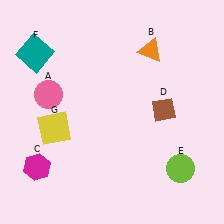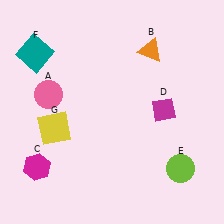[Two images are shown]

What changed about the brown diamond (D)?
In Image 1, D is brown. In Image 2, it changed to magenta.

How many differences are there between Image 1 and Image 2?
There is 1 difference between the two images.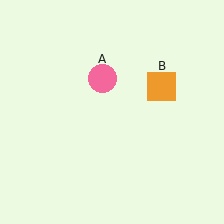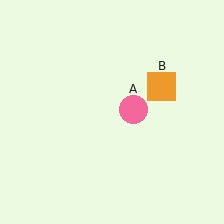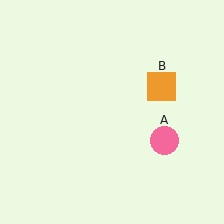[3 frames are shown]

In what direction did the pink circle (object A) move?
The pink circle (object A) moved down and to the right.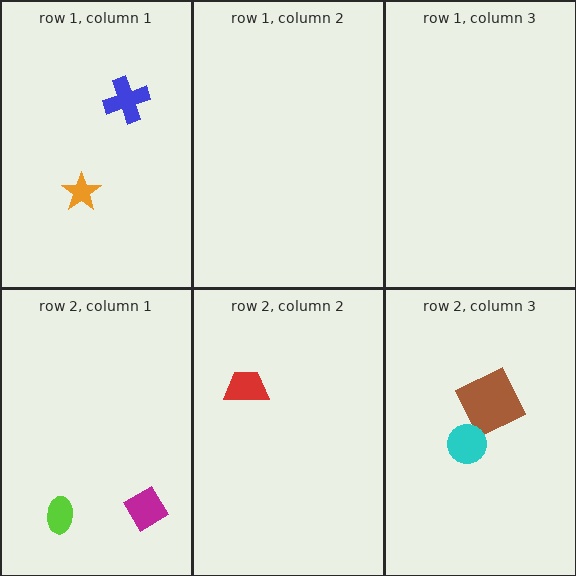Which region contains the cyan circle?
The row 2, column 3 region.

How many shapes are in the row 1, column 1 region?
2.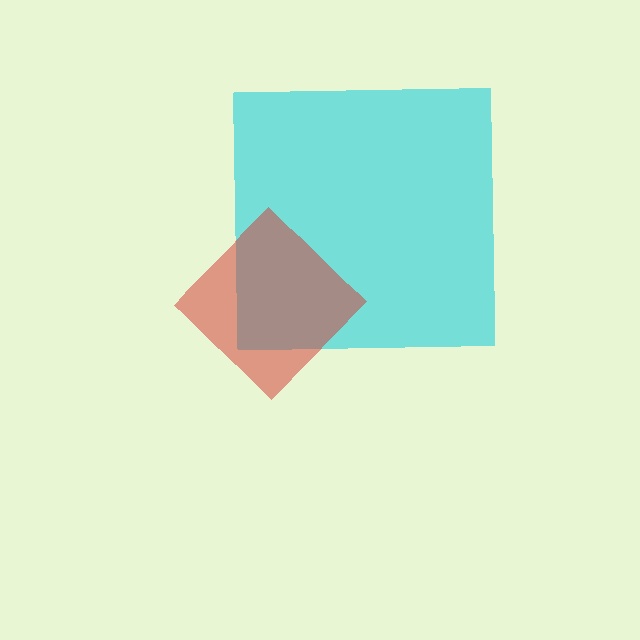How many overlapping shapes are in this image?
There are 2 overlapping shapes in the image.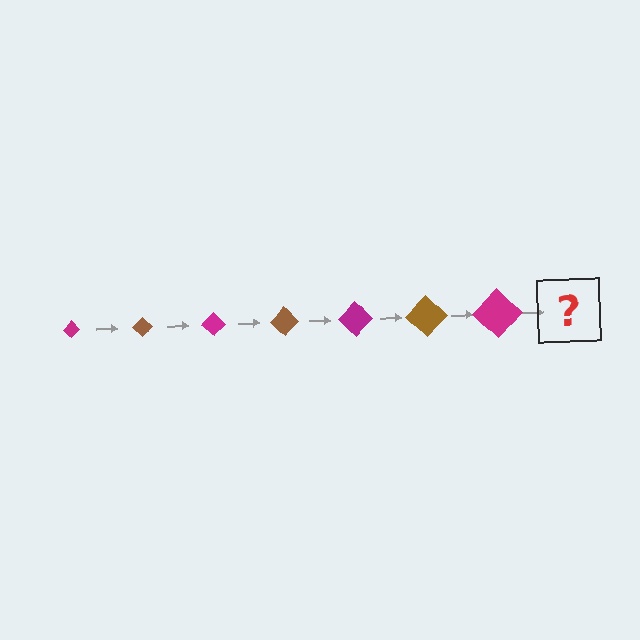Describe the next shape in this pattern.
It should be a brown diamond, larger than the previous one.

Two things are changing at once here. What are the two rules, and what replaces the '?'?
The two rules are that the diamond grows larger each step and the color cycles through magenta and brown. The '?' should be a brown diamond, larger than the previous one.